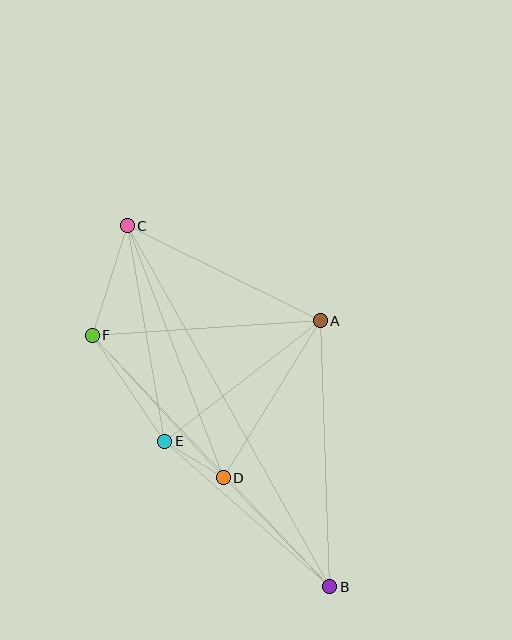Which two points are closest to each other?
Points D and E are closest to each other.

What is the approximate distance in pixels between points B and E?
The distance between B and E is approximately 220 pixels.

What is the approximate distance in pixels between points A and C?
The distance between A and C is approximately 215 pixels.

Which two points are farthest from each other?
Points B and C are farthest from each other.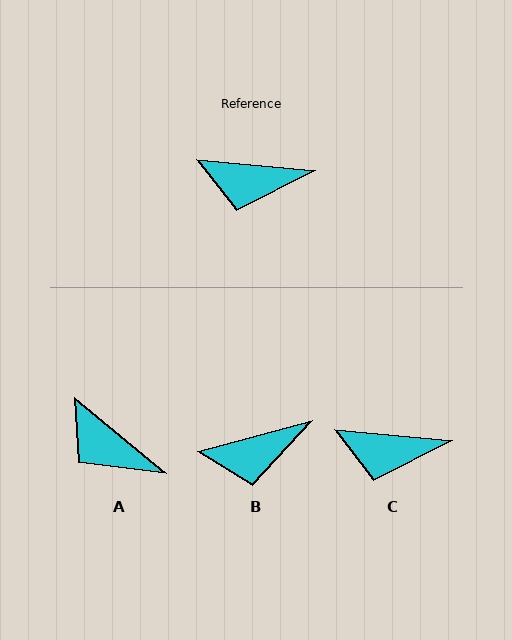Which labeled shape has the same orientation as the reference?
C.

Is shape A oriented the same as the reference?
No, it is off by about 35 degrees.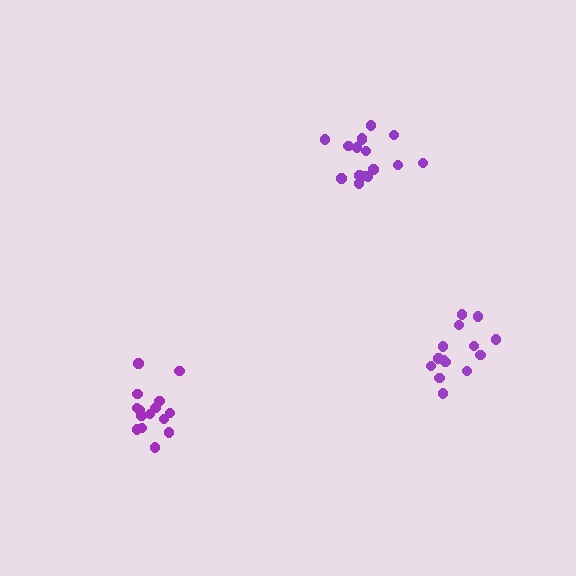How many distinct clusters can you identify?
There are 3 distinct clusters.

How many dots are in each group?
Group 1: 15 dots, Group 2: 14 dots, Group 3: 16 dots (45 total).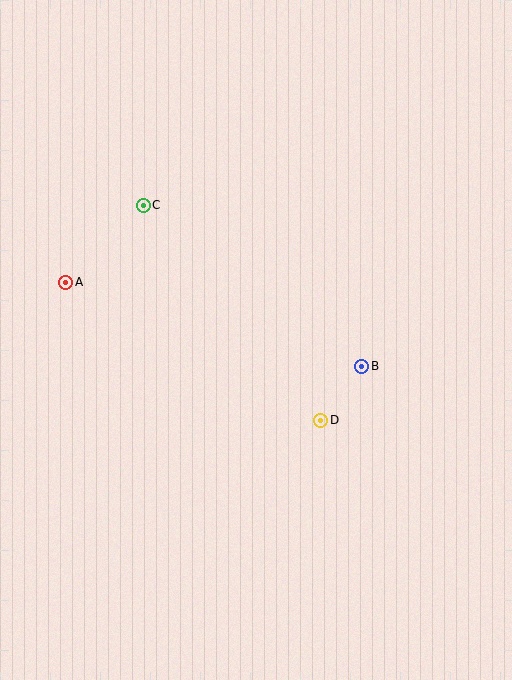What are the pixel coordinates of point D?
Point D is at (321, 420).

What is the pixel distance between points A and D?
The distance between A and D is 290 pixels.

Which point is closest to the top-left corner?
Point C is closest to the top-left corner.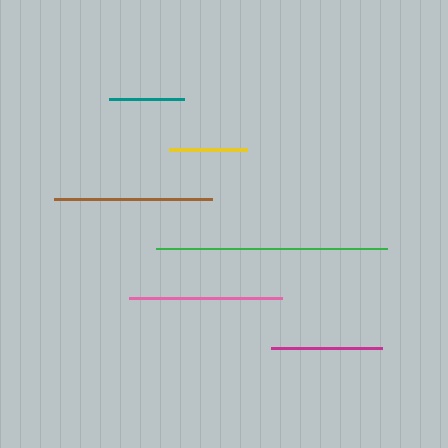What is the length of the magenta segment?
The magenta segment is approximately 111 pixels long.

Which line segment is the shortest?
The teal line is the shortest at approximately 75 pixels.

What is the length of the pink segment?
The pink segment is approximately 152 pixels long.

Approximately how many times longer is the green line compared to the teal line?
The green line is approximately 3.1 times the length of the teal line.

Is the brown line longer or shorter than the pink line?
The brown line is longer than the pink line.